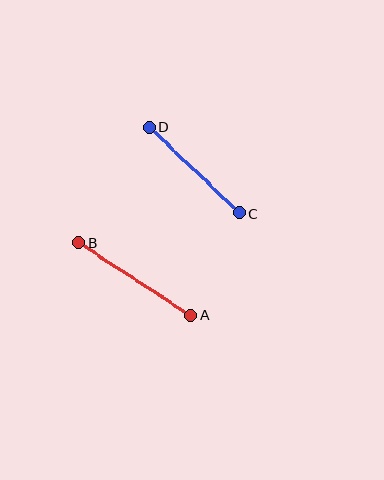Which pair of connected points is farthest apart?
Points A and B are farthest apart.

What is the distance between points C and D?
The distance is approximately 124 pixels.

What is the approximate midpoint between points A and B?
The midpoint is at approximately (135, 279) pixels.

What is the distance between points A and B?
The distance is approximately 134 pixels.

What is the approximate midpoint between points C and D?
The midpoint is at approximately (194, 170) pixels.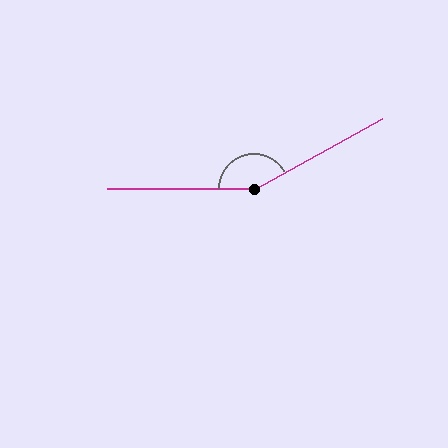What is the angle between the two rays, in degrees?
Approximately 151 degrees.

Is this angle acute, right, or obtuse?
It is obtuse.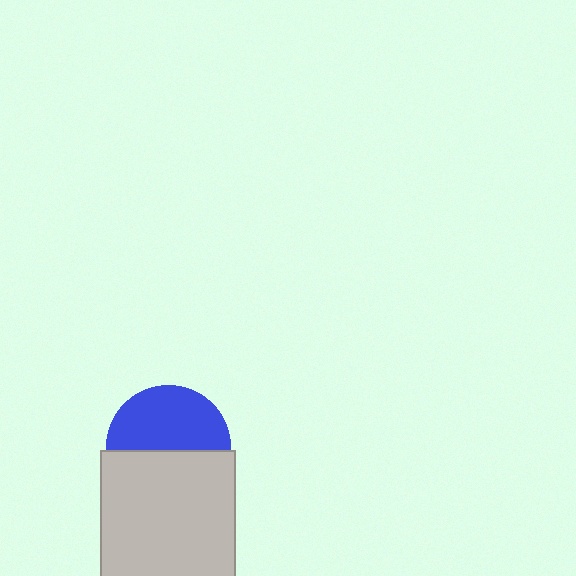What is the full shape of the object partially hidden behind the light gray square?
The partially hidden object is a blue circle.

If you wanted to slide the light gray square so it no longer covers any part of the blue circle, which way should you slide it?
Slide it down — that is the most direct way to separate the two shapes.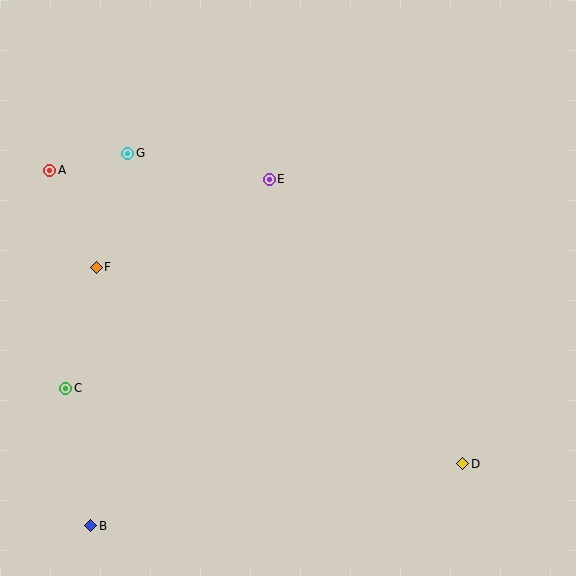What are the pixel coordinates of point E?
Point E is at (269, 179).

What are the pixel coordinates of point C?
Point C is at (66, 388).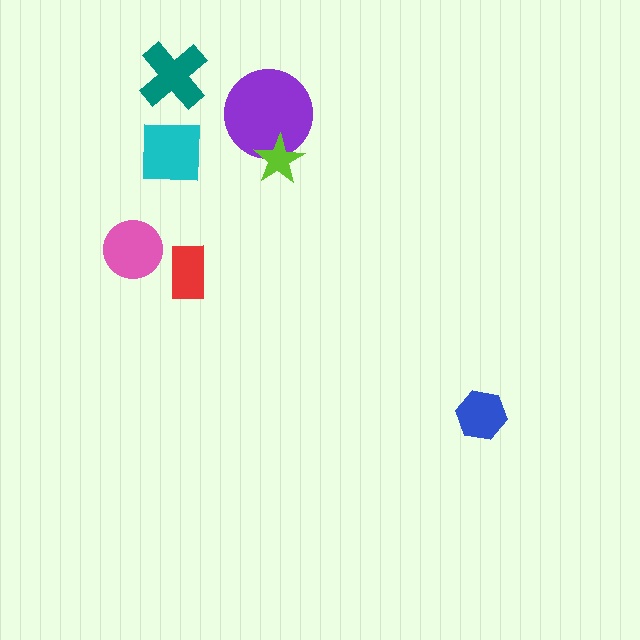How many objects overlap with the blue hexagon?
0 objects overlap with the blue hexagon.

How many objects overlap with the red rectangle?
0 objects overlap with the red rectangle.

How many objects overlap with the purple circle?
1 object overlaps with the purple circle.